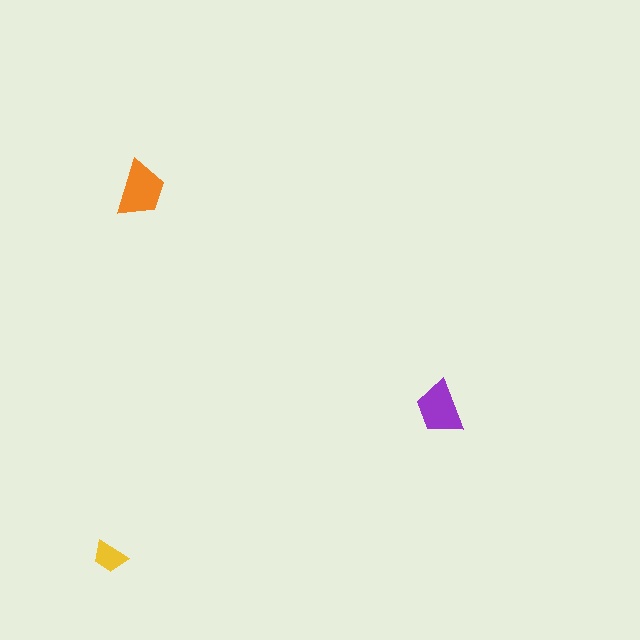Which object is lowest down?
The yellow trapezoid is bottommost.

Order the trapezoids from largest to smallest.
the orange one, the purple one, the yellow one.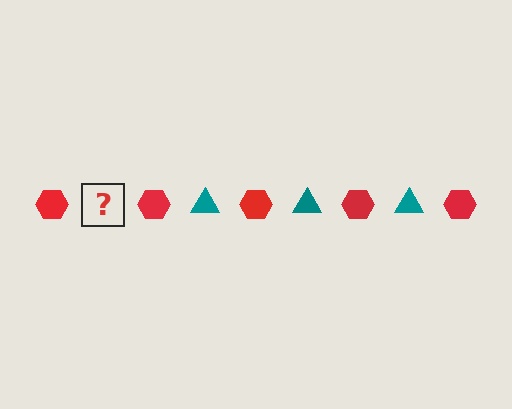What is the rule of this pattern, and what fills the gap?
The rule is that the pattern alternates between red hexagon and teal triangle. The gap should be filled with a teal triangle.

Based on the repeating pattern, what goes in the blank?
The blank should be a teal triangle.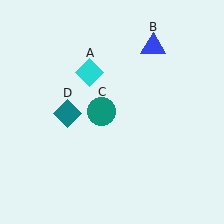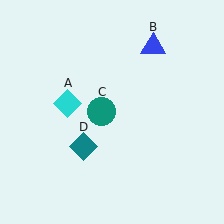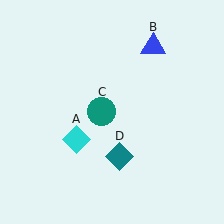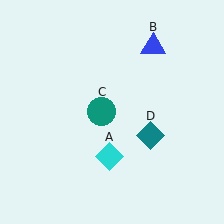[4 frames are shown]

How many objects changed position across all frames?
2 objects changed position: cyan diamond (object A), teal diamond (object D).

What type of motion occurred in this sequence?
The cyan diamond (object A), teal diamond (object D) rotated counterclockwise around the center of the scene.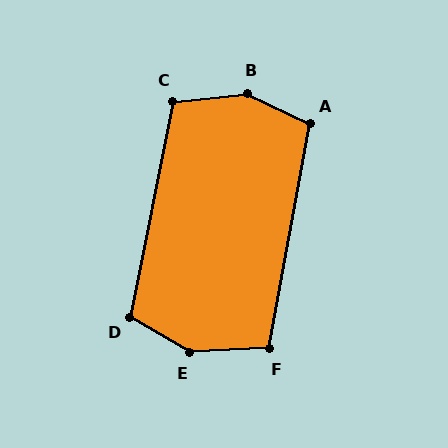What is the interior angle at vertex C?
Approximately 108 degrees (obtuse).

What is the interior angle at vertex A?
Approximately 105 degrees (obtuse).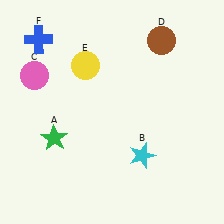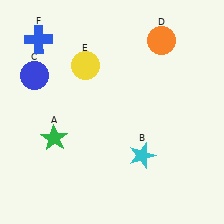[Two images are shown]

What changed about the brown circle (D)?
In Image 1, D is brown. In Image 2, it changed to orange.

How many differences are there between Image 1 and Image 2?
There are 2 differences between the two images.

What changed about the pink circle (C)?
In Image 1, C is pink. In Image 2, it changed to blue.